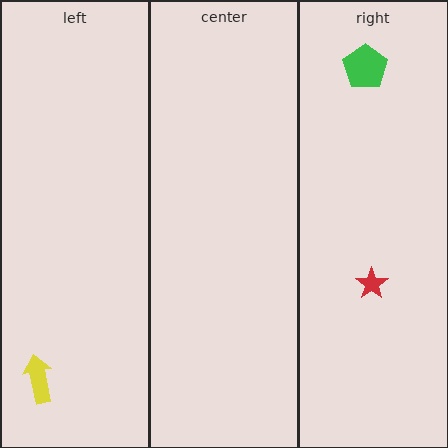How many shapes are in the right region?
2.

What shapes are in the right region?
The green pentagon, the red star.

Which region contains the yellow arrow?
The left region.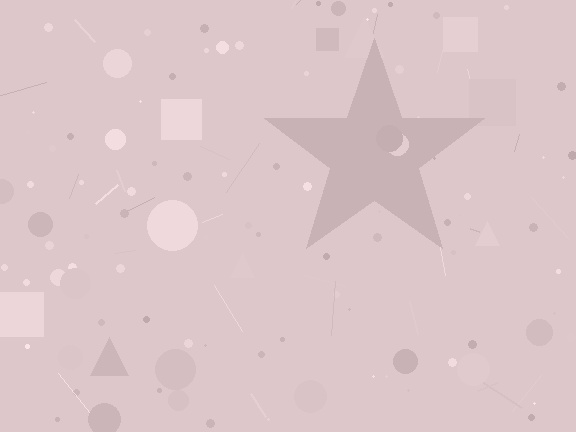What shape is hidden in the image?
A star is hidden in the image.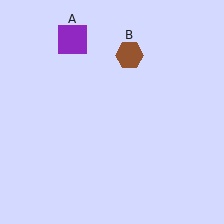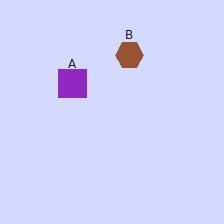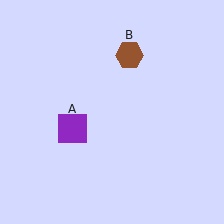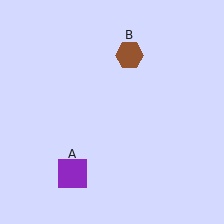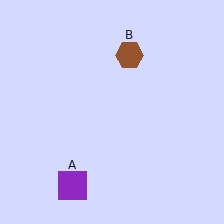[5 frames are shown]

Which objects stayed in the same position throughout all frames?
Brown hexagon (object B) remained stationary.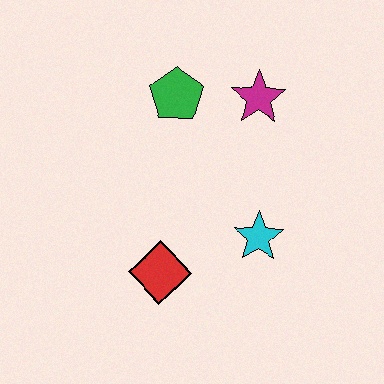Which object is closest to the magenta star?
The green pentagon is closest to the magenta star.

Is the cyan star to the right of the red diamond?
Yes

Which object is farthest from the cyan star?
The green pentagon is farthest from the cyan star.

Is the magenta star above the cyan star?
Yes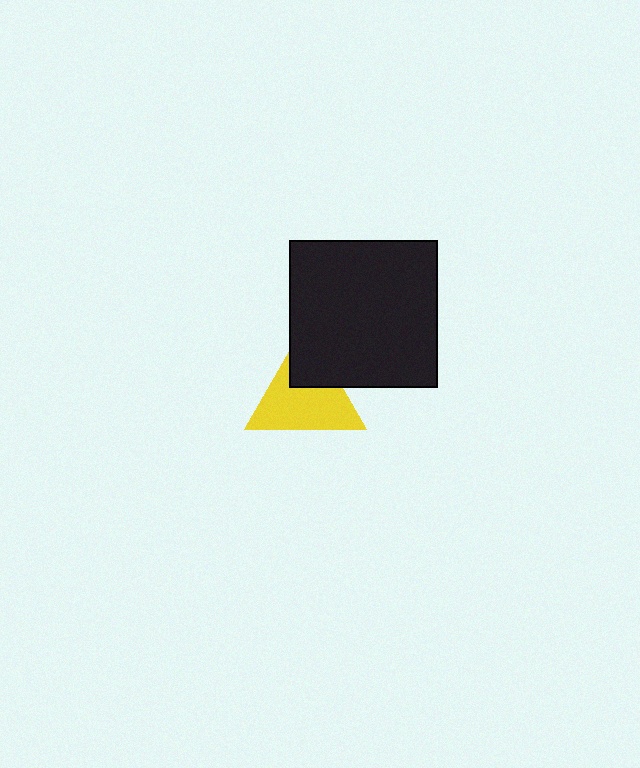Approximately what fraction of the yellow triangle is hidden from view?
Roughly 31% of the yellow triangle is hidden behind the black square.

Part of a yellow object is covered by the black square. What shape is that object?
It is a triangle.